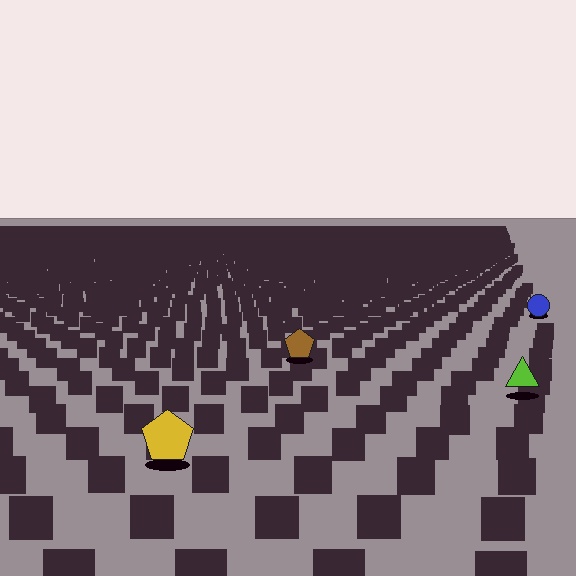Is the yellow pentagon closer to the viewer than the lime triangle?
Yes. The yellow pentagon is closer — you can tell from the texture gradient: the ground texture is coarser near it.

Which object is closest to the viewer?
The yellow pentagon is closest. The texture marks near it are larger and more spread out.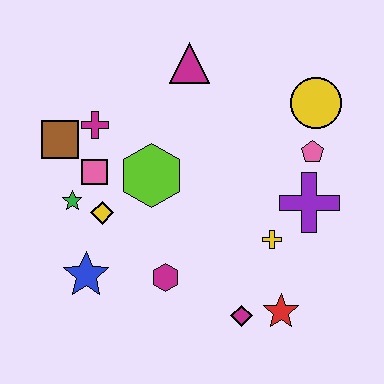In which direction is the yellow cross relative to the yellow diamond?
The yellow cross is to the right of the yellow diamond.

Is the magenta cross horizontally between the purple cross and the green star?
Yes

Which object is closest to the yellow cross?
The purple cross is closest to the yellow cross.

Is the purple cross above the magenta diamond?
Yes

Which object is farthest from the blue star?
The yellow circle is farthest from the blue star.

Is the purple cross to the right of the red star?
Yes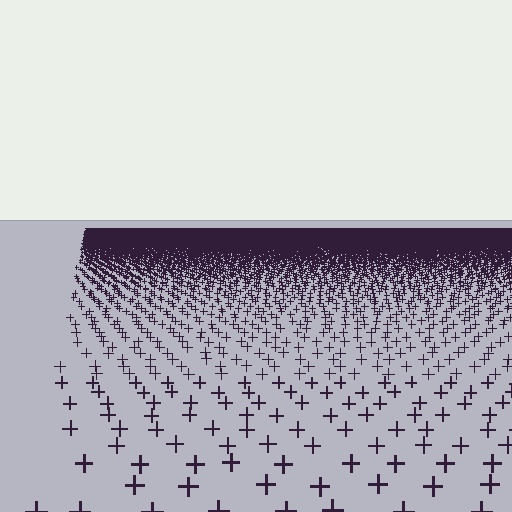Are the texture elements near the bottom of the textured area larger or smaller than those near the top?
Larger. Near the bottom, elements are closer to the viewer and appear at a bigger on-screen size.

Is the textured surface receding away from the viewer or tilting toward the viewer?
The surface is receding away from the viewer. Texture elements get smaller and denser toward the top.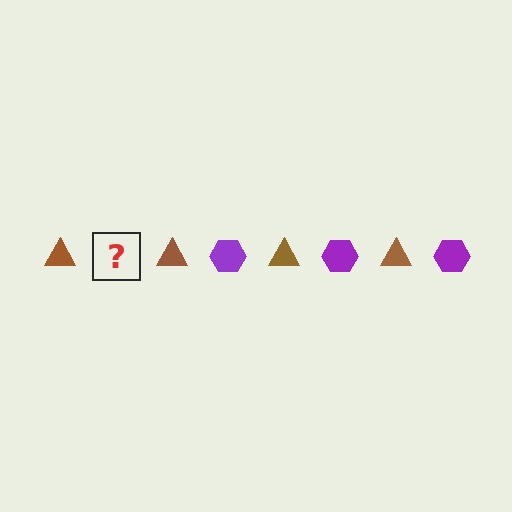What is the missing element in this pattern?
The missing element is a purple hexagon.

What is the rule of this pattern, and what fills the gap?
The rule is that the pattern alternates between brown triangle and purple hexagon. The gap should be filled with a purple hexagon.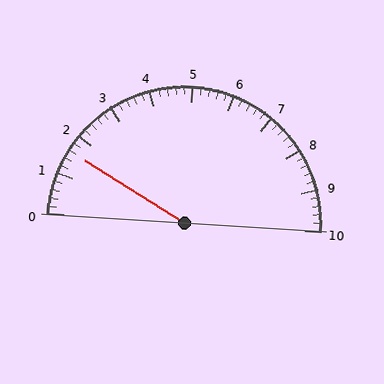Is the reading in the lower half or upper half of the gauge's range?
The reading is in the lower half of the range (0 to 10).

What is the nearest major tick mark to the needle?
The nearest major tick mark is 2.